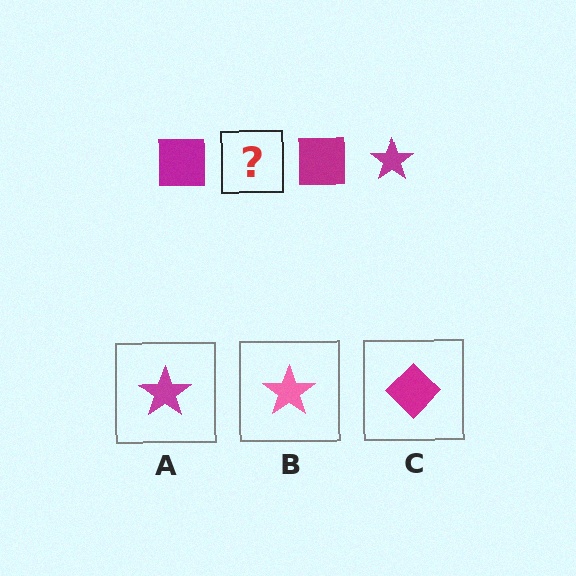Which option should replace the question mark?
Option A.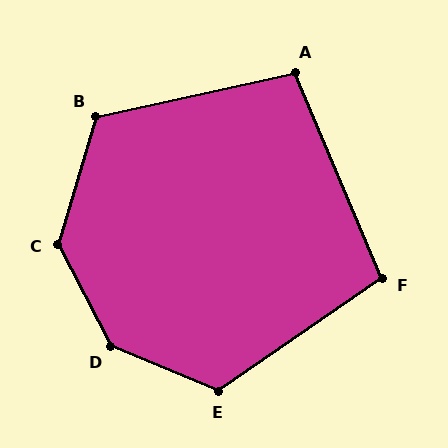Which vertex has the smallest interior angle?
A, at approximately 100 degrees.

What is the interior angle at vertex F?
Approximately 102 degrees (obtuse).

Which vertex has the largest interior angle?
D, at approximately 139 degrees.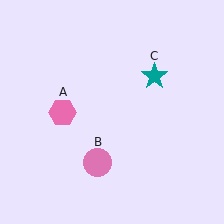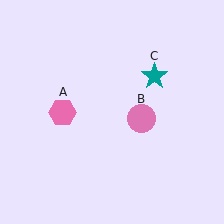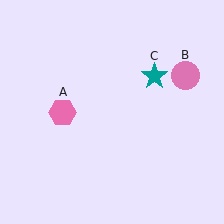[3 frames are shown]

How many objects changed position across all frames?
1 object changed position: pink circle (object B).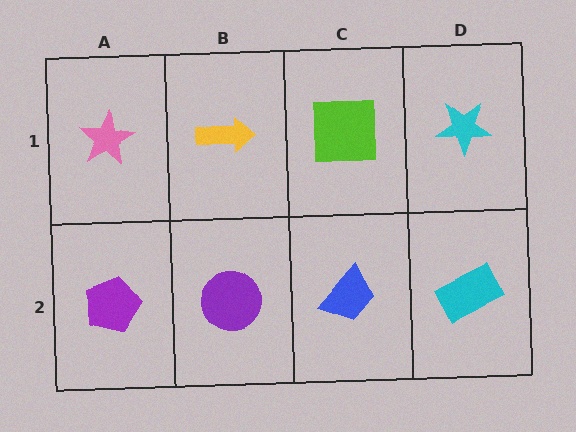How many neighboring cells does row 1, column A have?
2.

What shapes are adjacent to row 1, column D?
A cyan rectangle (row 2, column D), a lime square (row 1, column C).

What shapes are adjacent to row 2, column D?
A cyan star (row 1, column D), a blue trapezoid (row 2, column C).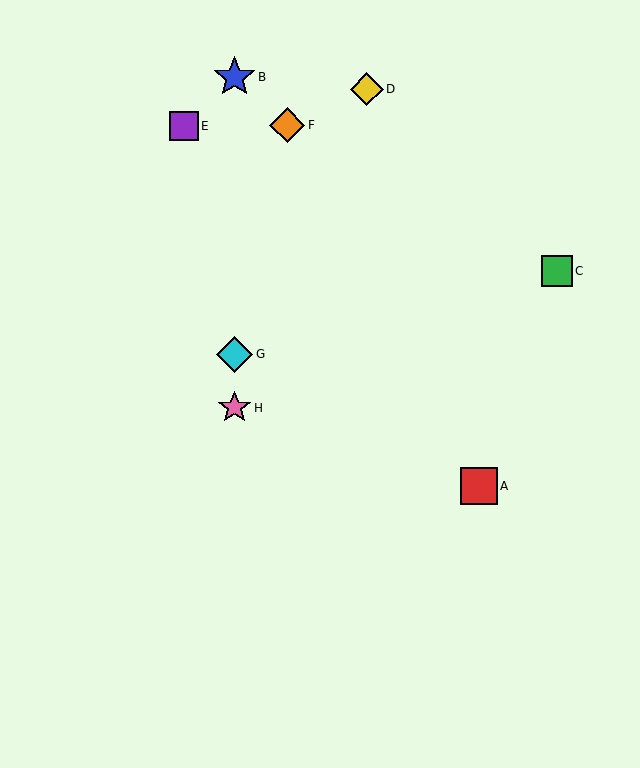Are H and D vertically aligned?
No, H is at x≈235 and D is at x≈367.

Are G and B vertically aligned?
Yes, both are at x≈235.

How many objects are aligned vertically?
3 objects (B, G, H) are aligned vertically.